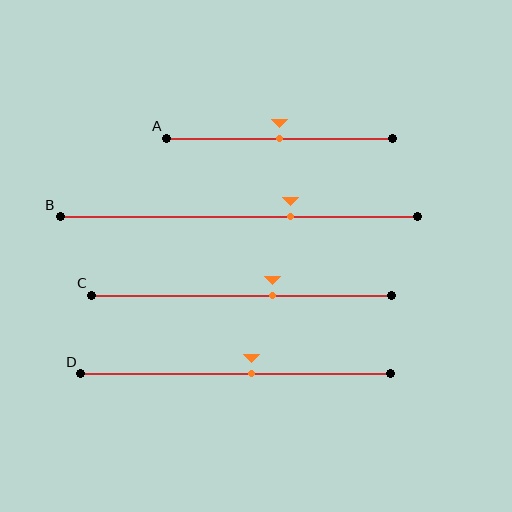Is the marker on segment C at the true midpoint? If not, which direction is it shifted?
No, the marker on segment C is shifted to the right by about 10% of the segment length.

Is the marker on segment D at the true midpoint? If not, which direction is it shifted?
No, the marker on segment D is shifted to the right by about 5% of the segment length.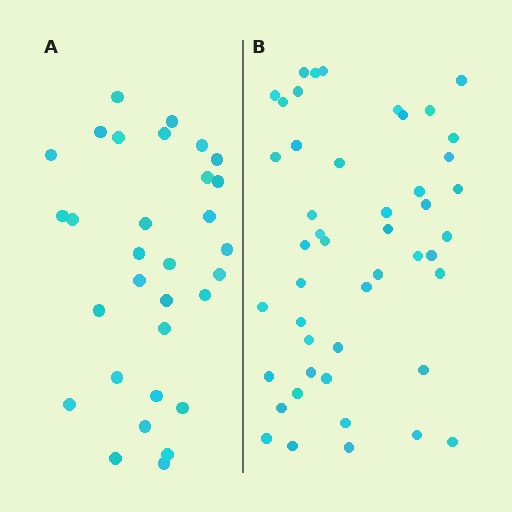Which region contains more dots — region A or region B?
Region B (the right region) has more dots.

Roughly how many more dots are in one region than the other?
Region B has approximately 15 more dots than region A.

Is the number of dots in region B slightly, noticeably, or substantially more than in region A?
Region B has substantially more. The ratio is roughly 1.5 to 1.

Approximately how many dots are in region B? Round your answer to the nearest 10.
About 50 dots. (The exact count is 47, which rounds to 50.)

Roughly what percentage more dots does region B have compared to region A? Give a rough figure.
About 50% more.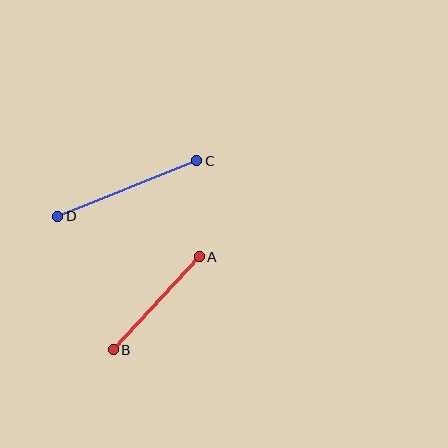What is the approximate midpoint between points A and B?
The midpoint is at approximately (156, 303) pixels.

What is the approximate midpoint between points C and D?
The midpoint is at approximately (127, 188) pixels.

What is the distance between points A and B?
The distance is approximately 127 pixels.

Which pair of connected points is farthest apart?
Points C and D are farthest apart.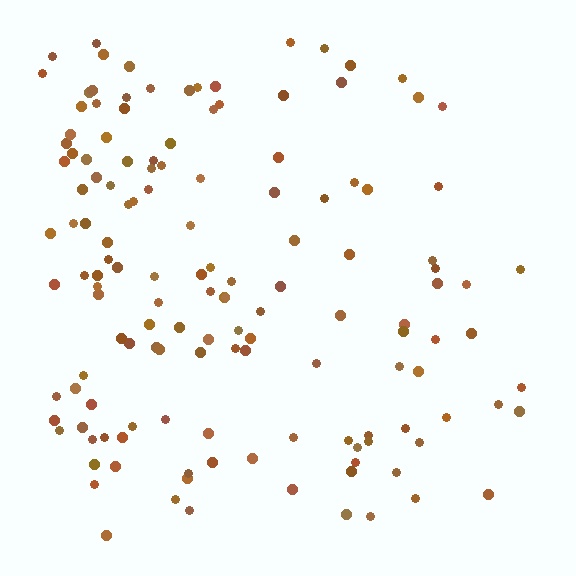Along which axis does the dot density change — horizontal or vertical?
Horizontal.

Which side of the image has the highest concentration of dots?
The left.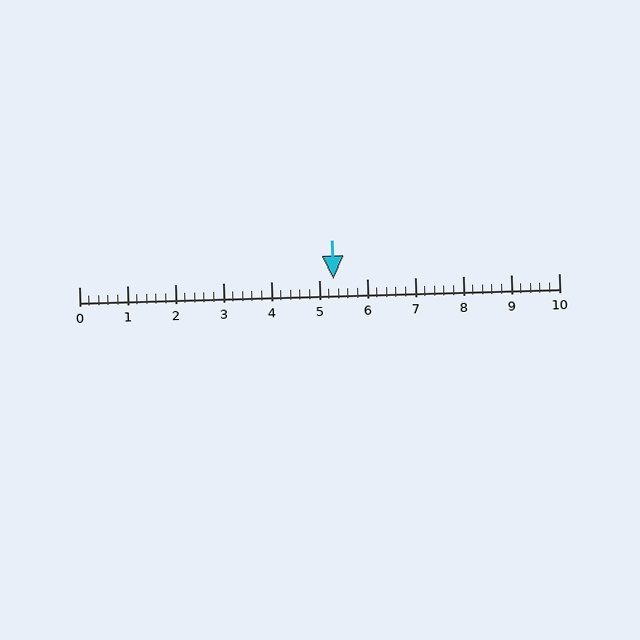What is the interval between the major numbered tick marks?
The major tick marks are spaced 1 units apart.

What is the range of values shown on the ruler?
The ruler shows values from 0 to 10.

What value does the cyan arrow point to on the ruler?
The cyan arrow points to approximately 5.3.